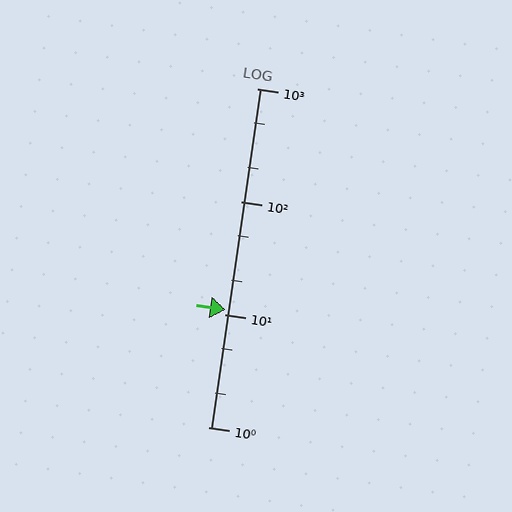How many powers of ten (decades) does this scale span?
The scale spans 3 decades, from 1 to 1000.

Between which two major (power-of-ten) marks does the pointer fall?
The pointer is between 10 and 100.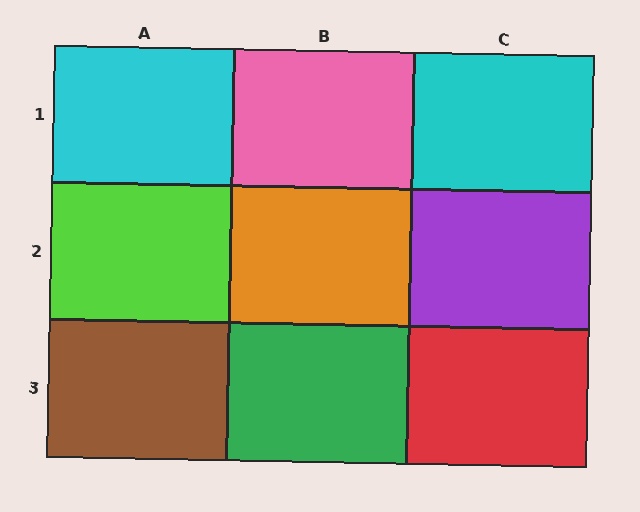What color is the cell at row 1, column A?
Cyan.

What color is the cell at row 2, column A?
Lime.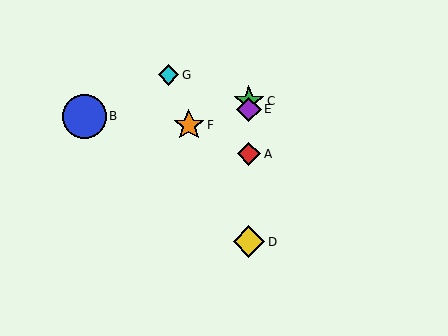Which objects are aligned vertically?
Objects A, C, D, E are aligned vertically.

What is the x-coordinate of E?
Object E is at x≈249.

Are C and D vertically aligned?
Yes, both are at x≈249.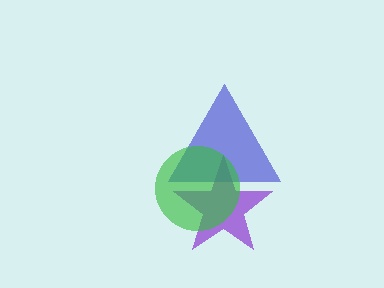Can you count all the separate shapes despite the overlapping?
Yes, there are 3 separate shapes.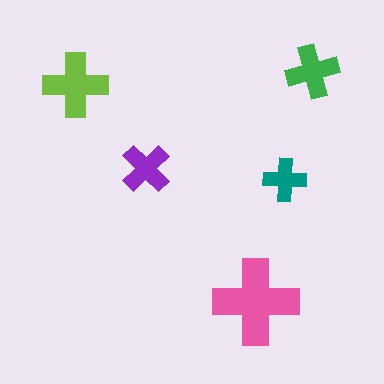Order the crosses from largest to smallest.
the pink one, the lime one, the green one, the purple one, the teal one.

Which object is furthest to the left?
The lime cross is leftmost.